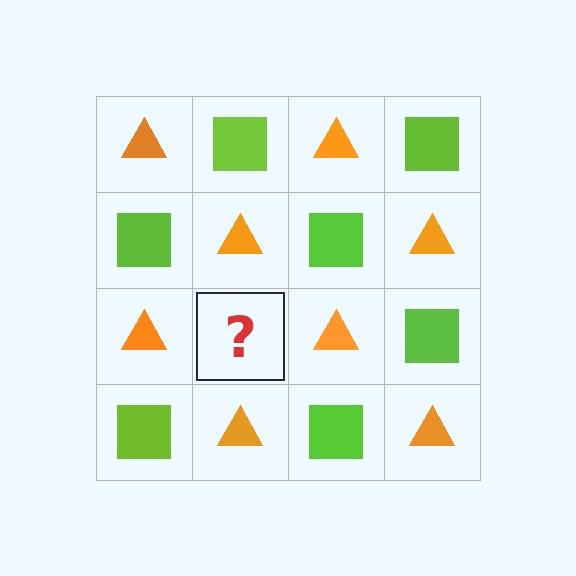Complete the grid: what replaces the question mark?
The question mark should be replaced with a lime square.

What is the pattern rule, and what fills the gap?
The rule is that it alternates orange triangle and lime square in a checkerboard pattern. The gap should be filled with a lime square.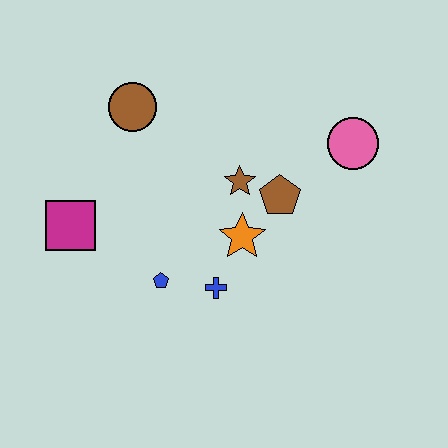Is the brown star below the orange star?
No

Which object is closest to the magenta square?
The blue pentagon is closest to the magenta square.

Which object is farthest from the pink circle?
The magenta square is farthest from the pink circle.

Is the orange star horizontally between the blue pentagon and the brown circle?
No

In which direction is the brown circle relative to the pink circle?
The brown circle is to the left of the pink circle.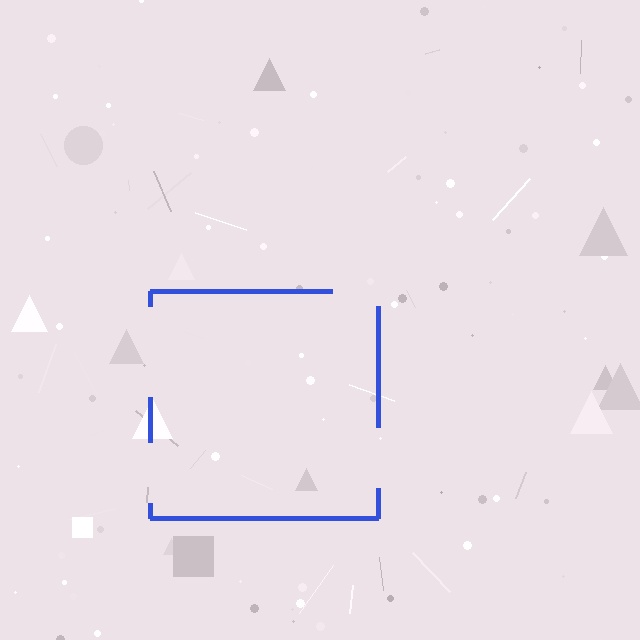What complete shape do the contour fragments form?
The contour fragments form a square.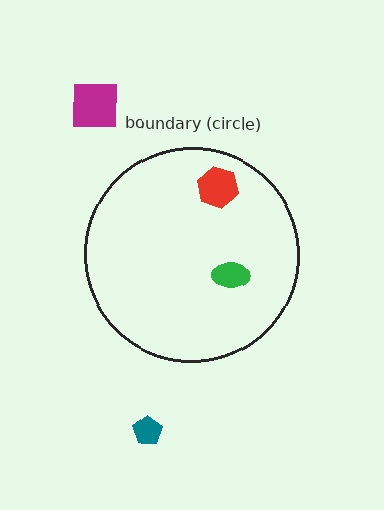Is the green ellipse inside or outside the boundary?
Inside.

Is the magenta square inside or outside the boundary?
Outside.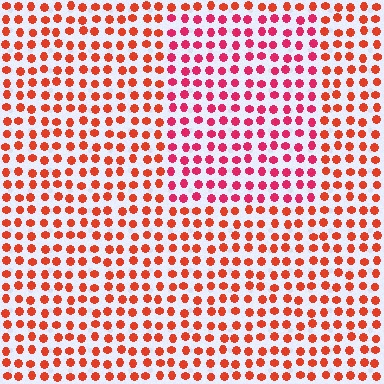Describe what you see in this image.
The image is filled with small red elements in a uniform arrangement. A rectangle-shaped region is visible where the elements are tinted to a slightly different hue, forming a subtle color boundary.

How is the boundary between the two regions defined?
The boundary is defined purely by a slight shift in hue (about 29 degrees). Spacing, size, and orientation are identical on both sides.